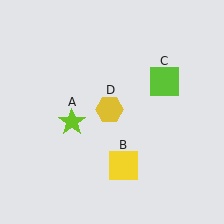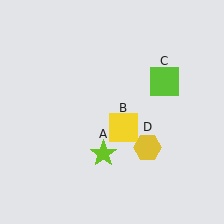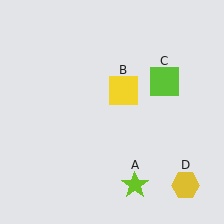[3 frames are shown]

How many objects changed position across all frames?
3 objects changed position: lime star (object A), yellow square (object B), yellow hexagon (object D).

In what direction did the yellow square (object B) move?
The yellow square (object B) moved up.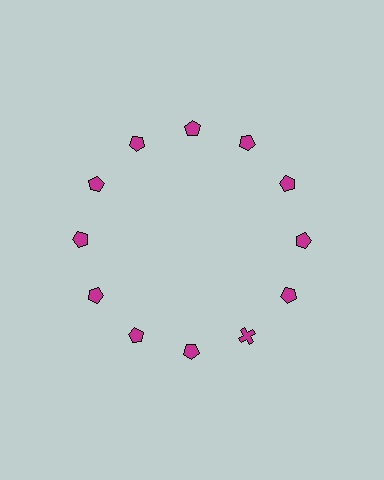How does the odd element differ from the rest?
It has a different shape: cross instead of pentagon.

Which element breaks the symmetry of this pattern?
The magenta cross at roughly the 5 o'clock position breaks the symmetry. All other shapes are magenta pentagons.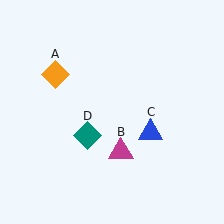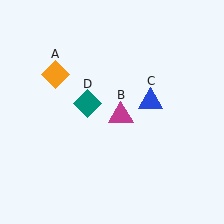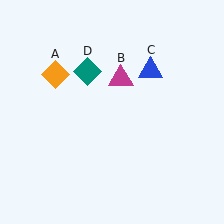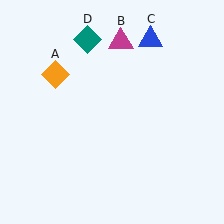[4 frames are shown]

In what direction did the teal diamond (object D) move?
The teal diamond (object D) moved up.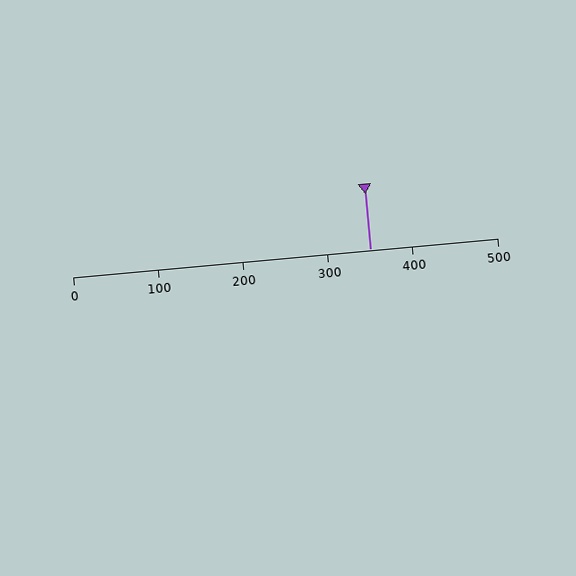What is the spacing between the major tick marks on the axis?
The major ticks are spaced 100 apart.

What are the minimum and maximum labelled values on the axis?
The axis runs from 0 to 500.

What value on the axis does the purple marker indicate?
The marker indicates approximately 350.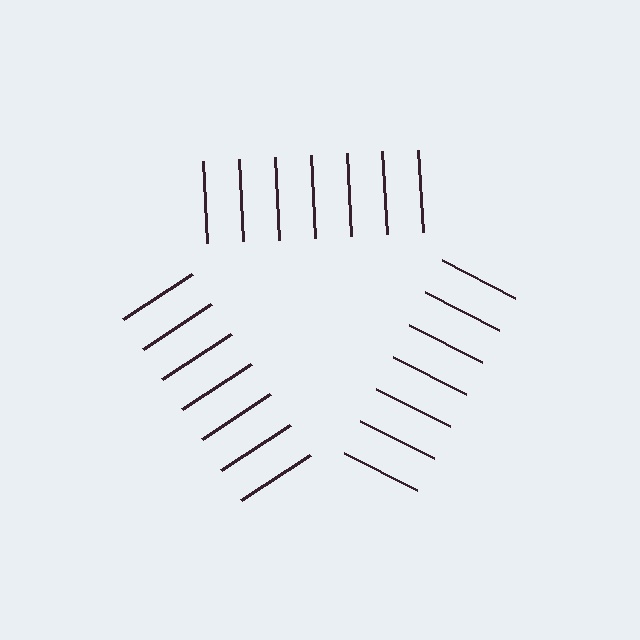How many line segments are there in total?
21 — 7 along each of the 3 edges.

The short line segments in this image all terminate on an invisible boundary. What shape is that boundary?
An illusory triangle — the line segments terminate on its edges but no continuous stroke is drawn.